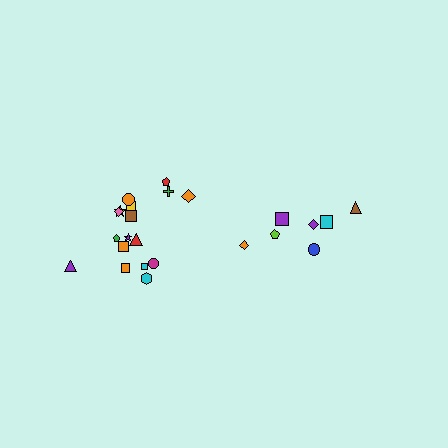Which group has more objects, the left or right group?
The left group.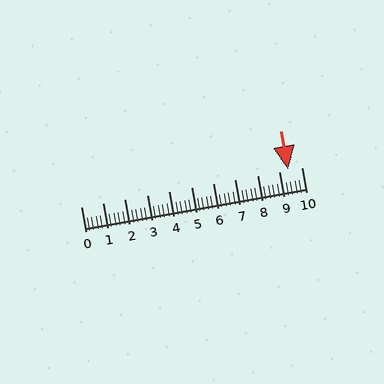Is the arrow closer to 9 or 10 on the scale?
The arrow is closer to 9.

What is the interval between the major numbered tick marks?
The major tick marks are spaced 1 units apart.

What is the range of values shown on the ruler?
The ruler shows values from 0 to 10.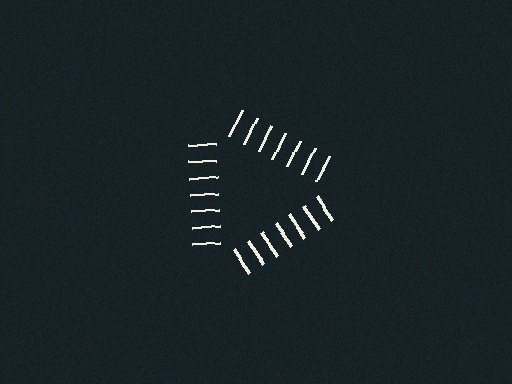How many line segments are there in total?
21 — 7 along each of the 3 edges.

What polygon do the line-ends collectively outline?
An illusory triangle — the line segments terminate on its edges but no continuous stroke is drawn.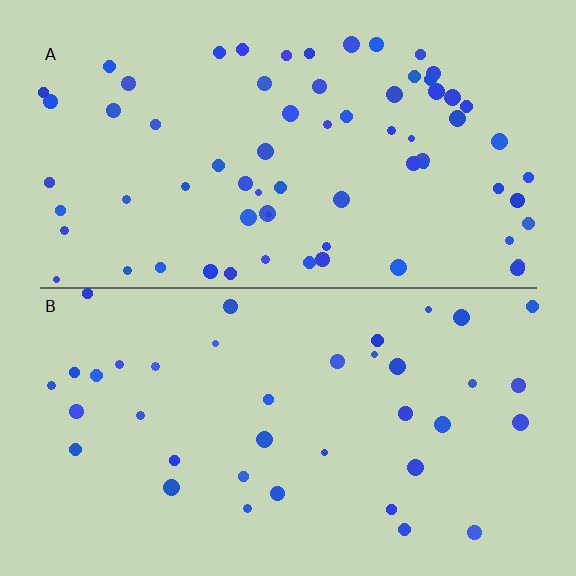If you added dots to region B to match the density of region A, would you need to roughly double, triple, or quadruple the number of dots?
Approximately double.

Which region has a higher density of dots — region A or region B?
A (the top).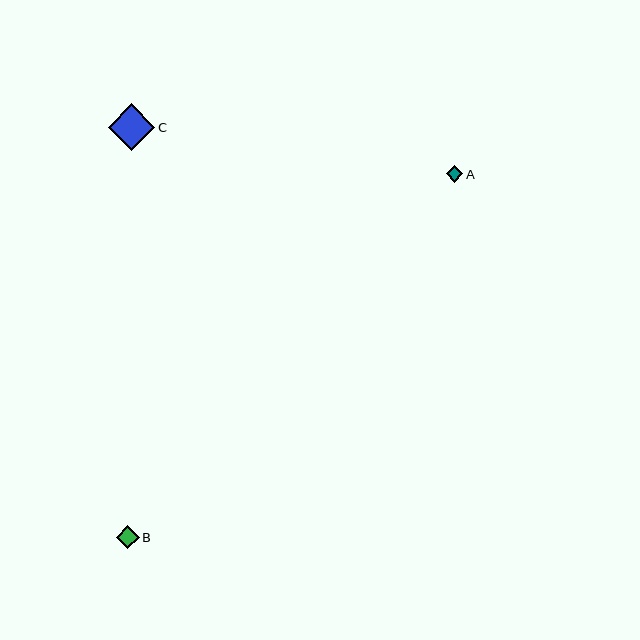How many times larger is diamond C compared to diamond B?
Diamond C is approximately 2.0 times the size of diamond B.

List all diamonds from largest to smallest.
From largest to smallest: C, B, A.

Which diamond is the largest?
Diamond C is the largest with a size of approximately 47 pixels.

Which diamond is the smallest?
Diamond A is the smallest with a size of approximately 16 pixels.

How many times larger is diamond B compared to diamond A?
Diamond B is approximately 1.4 times the size of diamond A.